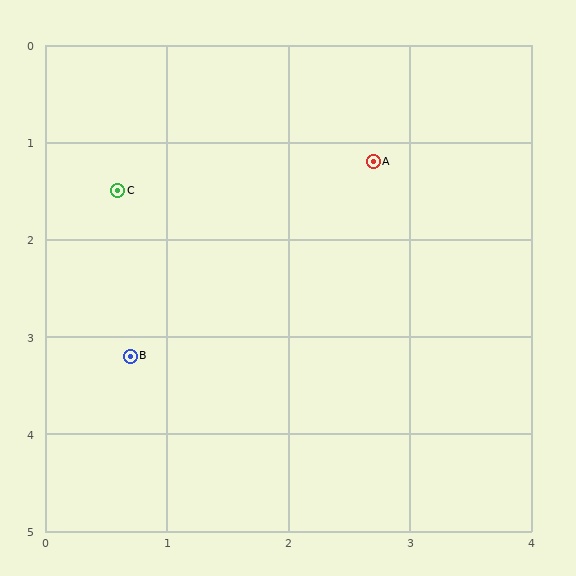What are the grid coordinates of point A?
Point A is at approximately (2.7, 1.2).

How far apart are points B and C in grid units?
Points B and C are about 1.7 grid units apart.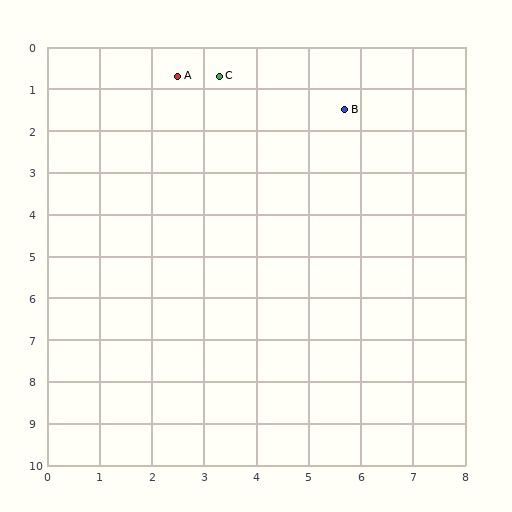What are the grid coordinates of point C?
Point C is at approximately (3.3, 0.7).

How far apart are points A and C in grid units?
Points A and C are about 0.8 grid units apart.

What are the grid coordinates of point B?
Point B is at approximately (5.7, 1.5).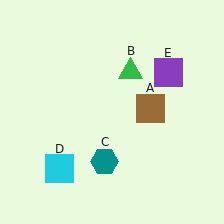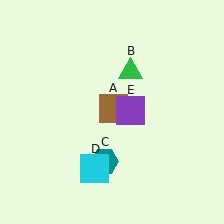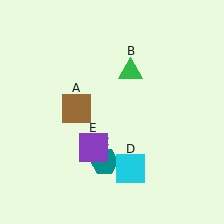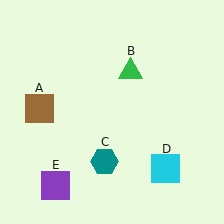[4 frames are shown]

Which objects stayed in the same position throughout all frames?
Green triangle (object B) and teal hexagon (object C) remained stationary.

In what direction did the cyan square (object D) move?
The cyan square (object D) moved right.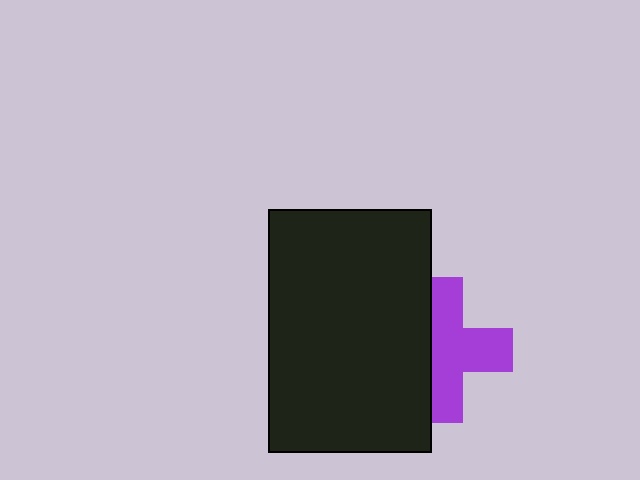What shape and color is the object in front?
The object in front is a black rectangle.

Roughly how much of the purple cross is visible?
About half of it is visible (roughly 62%).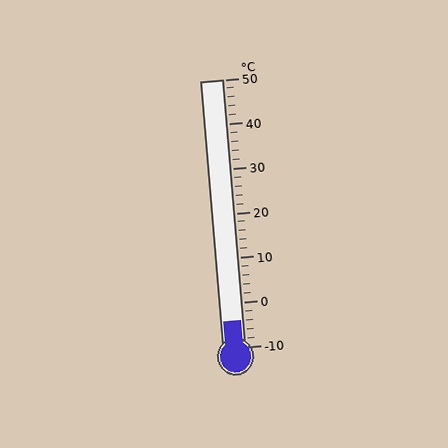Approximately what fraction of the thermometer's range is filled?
The thermometer is filled to approximately 10% of its range.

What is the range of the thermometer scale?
The thermometer scale ranges from -10°C to 50°C.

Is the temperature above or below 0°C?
The temperature is below 0°C.